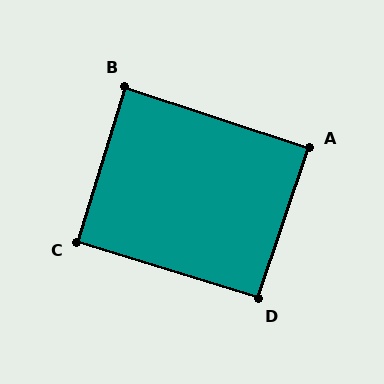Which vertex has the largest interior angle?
D, at approximately 91 degrees.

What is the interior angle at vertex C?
Approximately 90 degrees (approximately right).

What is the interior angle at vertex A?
Approximately 90 degrees (approximately right).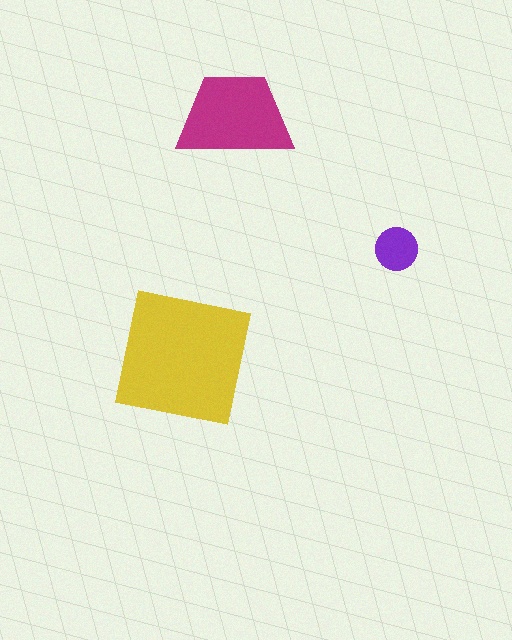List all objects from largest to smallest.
The yellow square, the magenta trapezoid, the purple circle.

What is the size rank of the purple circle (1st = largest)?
3rd.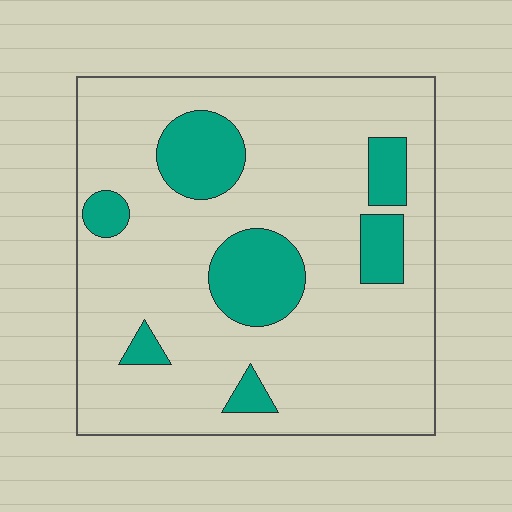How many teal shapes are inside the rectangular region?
7.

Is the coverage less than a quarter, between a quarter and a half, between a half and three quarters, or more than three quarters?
Less than a quarter.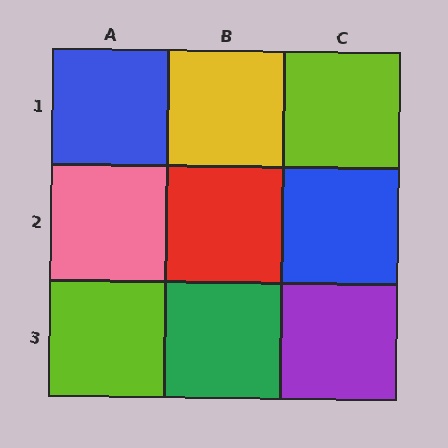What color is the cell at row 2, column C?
Blue.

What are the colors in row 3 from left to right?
Lime, green, purple.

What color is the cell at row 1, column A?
Blue.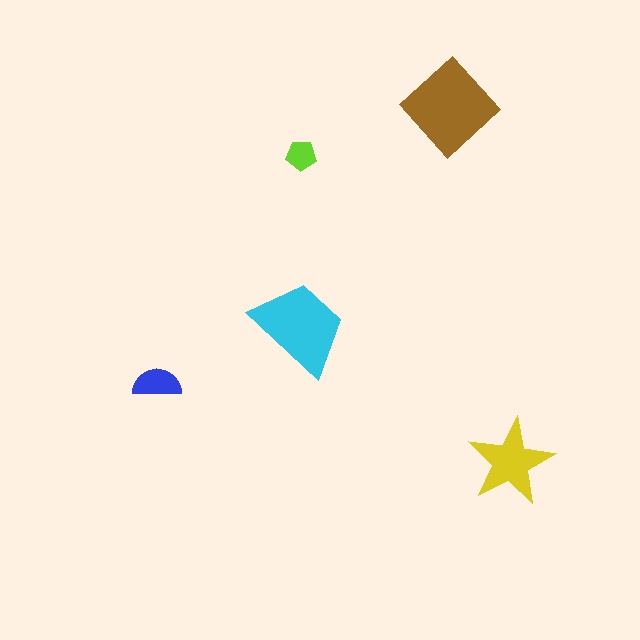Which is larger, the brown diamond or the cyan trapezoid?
The brown diamond.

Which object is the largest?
The brown diamond.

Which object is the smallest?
The lime pentagon.